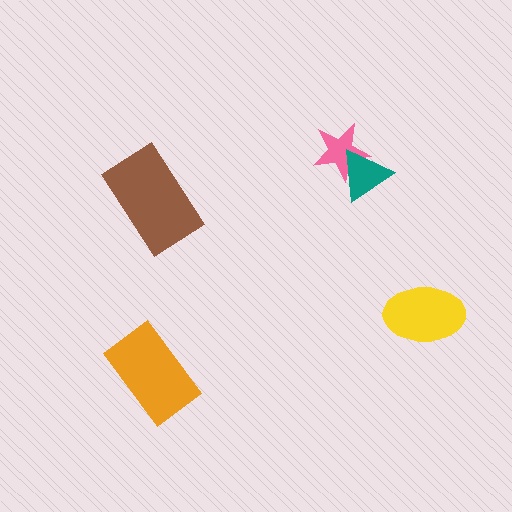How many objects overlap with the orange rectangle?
0 objects overlap with the orange rectangle.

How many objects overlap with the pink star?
1 object overlaps with the pink star.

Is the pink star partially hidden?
Yes, it is partially covered by another shape.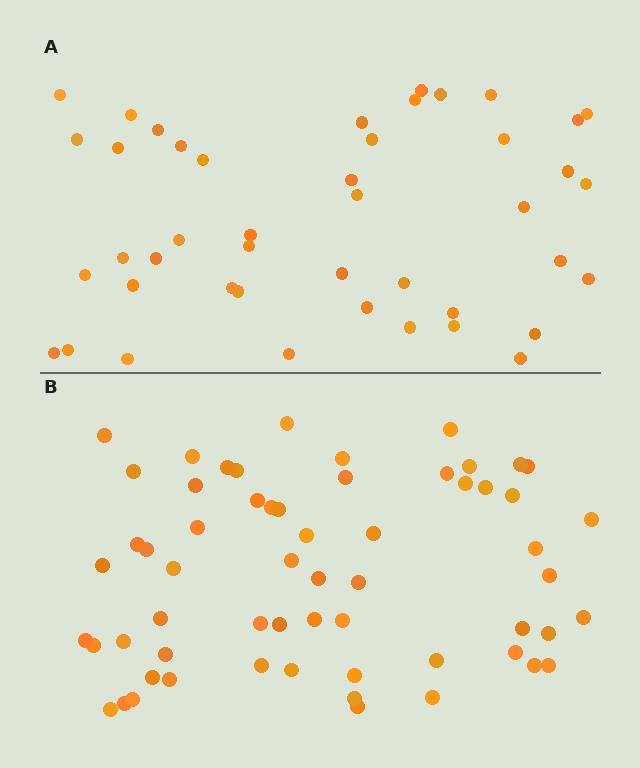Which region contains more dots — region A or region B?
Region B (the bottom region) has more dots.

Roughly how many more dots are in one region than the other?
Region B has approximately 15 more dots than region A.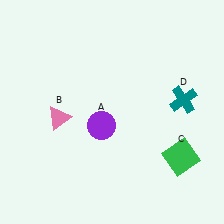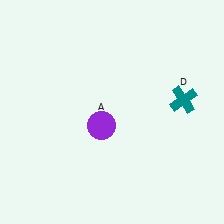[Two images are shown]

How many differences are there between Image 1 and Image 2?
There are 2 differences between the two images.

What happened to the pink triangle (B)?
The pink triangle (B) was removed in Image 2. It was in the bottom-left area of Image 1.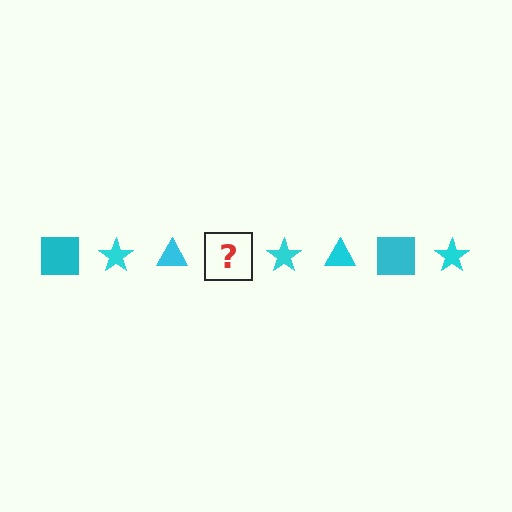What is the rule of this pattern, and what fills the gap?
The rule is that the pattern cycles through square, star, triangle shapes in cyan. The gap should be filled with a cyan square.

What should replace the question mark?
The question mark should be replaced with a cyan square.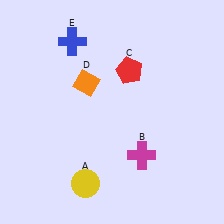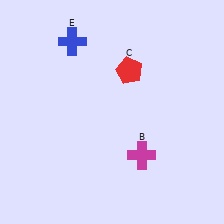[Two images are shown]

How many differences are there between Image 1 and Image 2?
There are 2 differences between the two images.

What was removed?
The yellow circle (A), the orange diamond (D) were removed in Image 2.